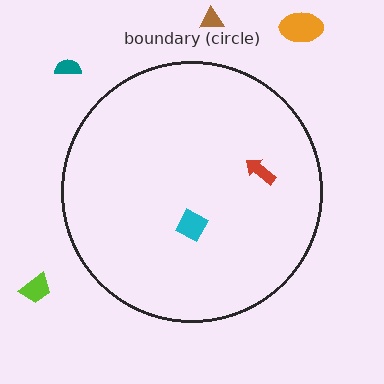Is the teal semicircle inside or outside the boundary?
Outside.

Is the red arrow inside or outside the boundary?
Inside.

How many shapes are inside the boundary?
2 inside, 4 outside.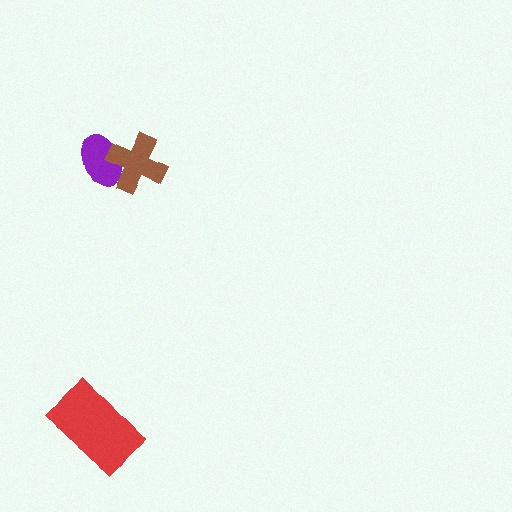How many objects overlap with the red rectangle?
0 objects overlap with the red rectangle.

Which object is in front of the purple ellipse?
The brown cross is in front of the purple ellipse.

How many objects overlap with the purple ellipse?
1 object overlaps with the purple ellipse.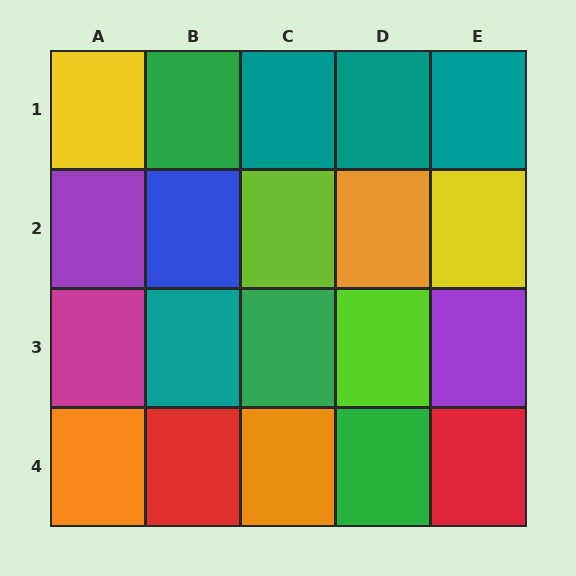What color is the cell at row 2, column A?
Purple.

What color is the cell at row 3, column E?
Purple.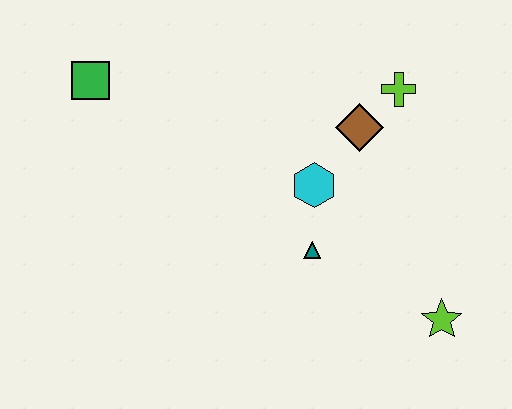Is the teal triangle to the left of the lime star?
Yes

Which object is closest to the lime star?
The teal triangle is closest to the lime star.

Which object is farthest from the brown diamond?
The green square is farthest from the brown diamond.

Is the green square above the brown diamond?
Yes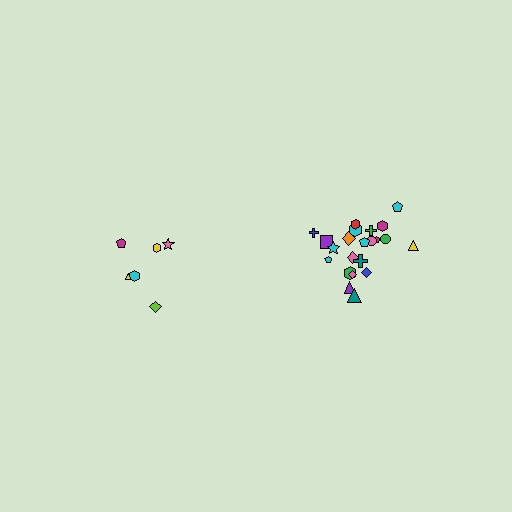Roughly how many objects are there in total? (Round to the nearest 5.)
Roughly 30 objects in total.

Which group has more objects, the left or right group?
The right group.